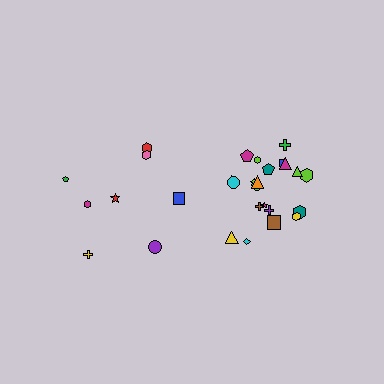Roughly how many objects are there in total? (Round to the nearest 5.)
Roughly 30 objects in total.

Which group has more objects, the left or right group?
The right group.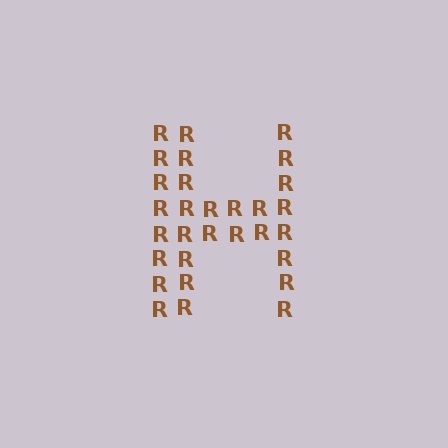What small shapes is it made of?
It is made of small letter R's.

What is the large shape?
The large shape is the letter H.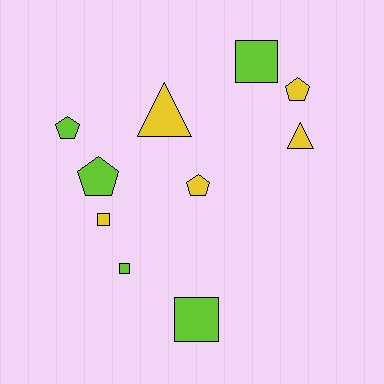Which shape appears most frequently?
Pentagon, with 4 objects.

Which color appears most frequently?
Yellow, with 5 objects.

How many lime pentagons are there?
There are 2 lime pentagons.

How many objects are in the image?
There are 10 objects.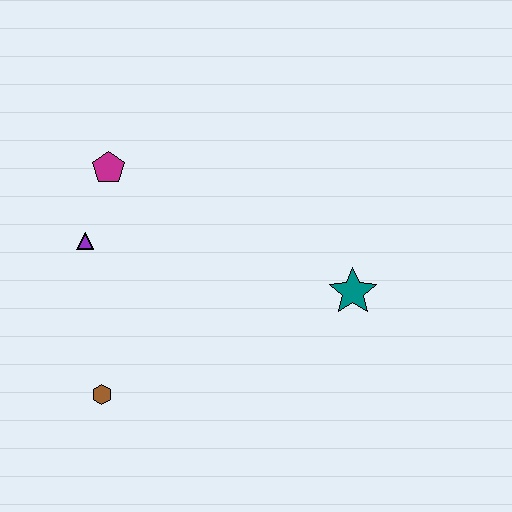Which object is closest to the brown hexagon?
The purple triangle is closest to the brown hexagon.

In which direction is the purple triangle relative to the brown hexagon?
The purple triangle is above the brown hexagon.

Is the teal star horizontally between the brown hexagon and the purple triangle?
No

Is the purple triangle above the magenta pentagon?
No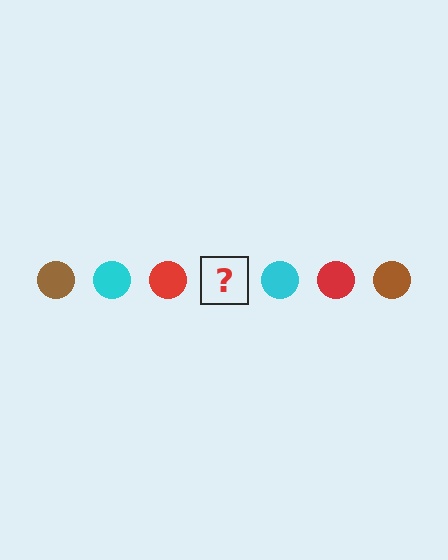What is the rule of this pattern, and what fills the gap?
The rule is that the pattern cycles through brown, cyan, red circles. The gap should be filled with a brown circle.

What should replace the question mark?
The question mark should be replaced with a brown circle.